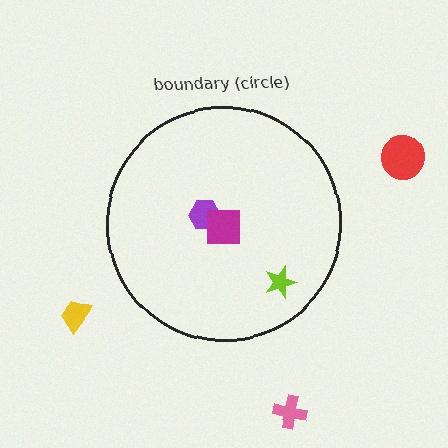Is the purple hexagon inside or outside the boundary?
Inside.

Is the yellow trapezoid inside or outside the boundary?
Outside.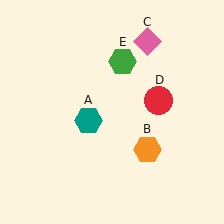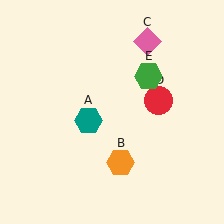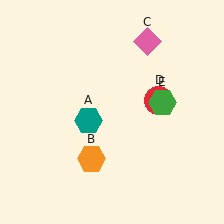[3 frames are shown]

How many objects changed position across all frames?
2 objects changed position: orange hexagon (object B), green hexagon (object E).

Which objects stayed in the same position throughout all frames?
Teal hexagon (object A) and pink diamond (object C) and red circle (object D) remained stationary.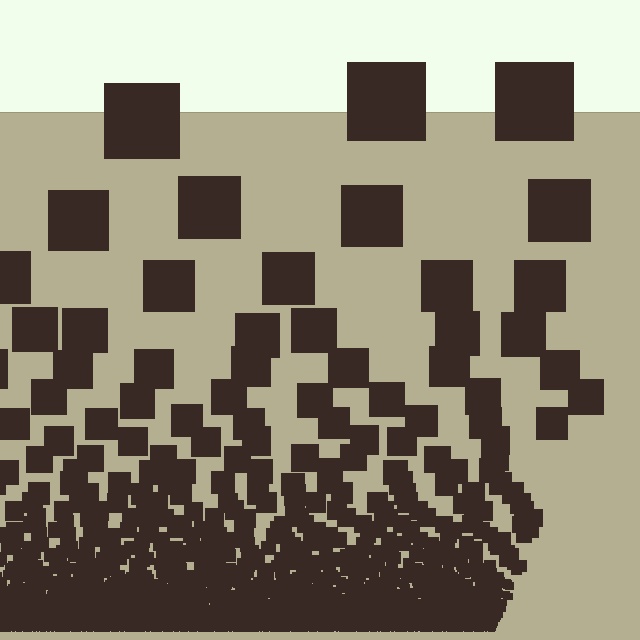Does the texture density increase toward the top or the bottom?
Density increases toward the bottom.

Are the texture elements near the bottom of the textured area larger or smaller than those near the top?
Smaller. The gradient is inverted — elements near the bottom are smaller and denser.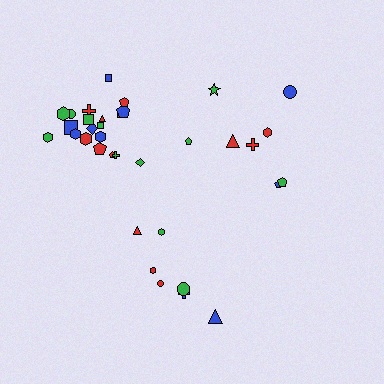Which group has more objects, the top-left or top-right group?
The top-left group.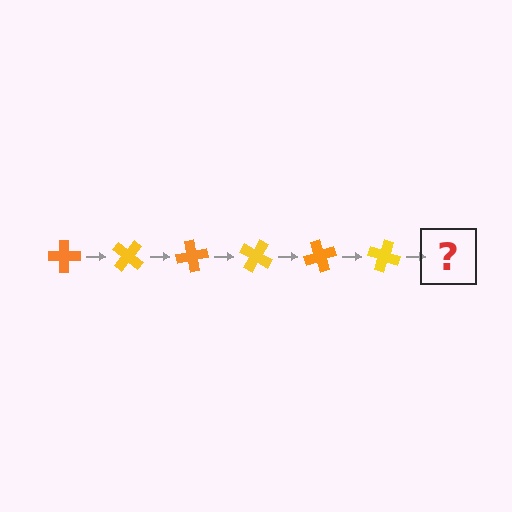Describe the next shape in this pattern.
It should be an orange cross, rotated 240 degrees from the start.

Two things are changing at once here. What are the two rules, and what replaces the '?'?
The two rules are that it rotates 40 degrees each step and the color cycles through orange and yellow. The '?' should be an orange cross, rotated 240 degrees from the start.